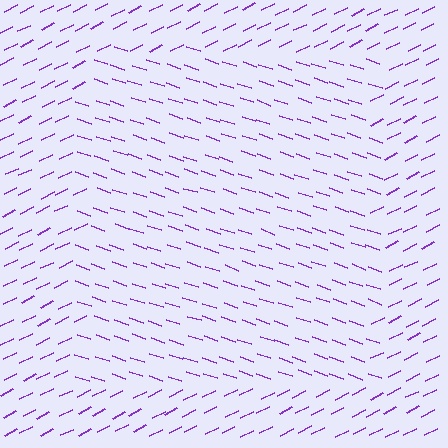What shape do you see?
I see a rectangle.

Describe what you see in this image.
The image is filled with small purple line segments. A rectangle region in the image has lines oriented differently from the surrounding lines, creating a visible texture boundary.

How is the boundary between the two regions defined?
The boundary is defined purely by a change in line orientation (approximately 45 degrees difference). All lines are the same color and thickness.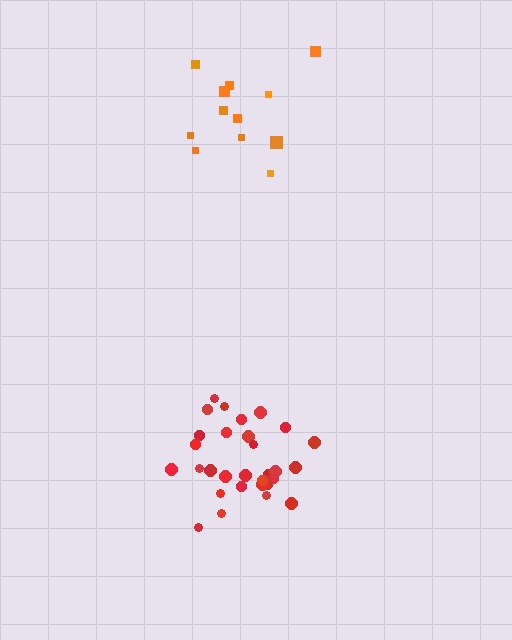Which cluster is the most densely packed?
Red.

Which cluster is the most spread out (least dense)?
Orange.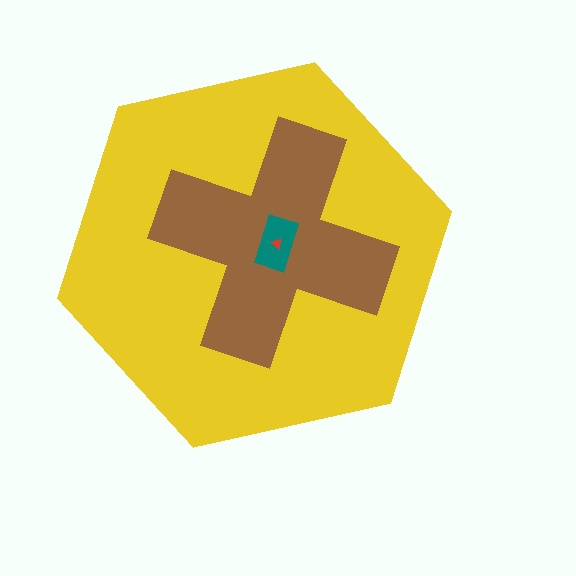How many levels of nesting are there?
4.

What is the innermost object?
The red triangle.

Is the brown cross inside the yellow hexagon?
Yes.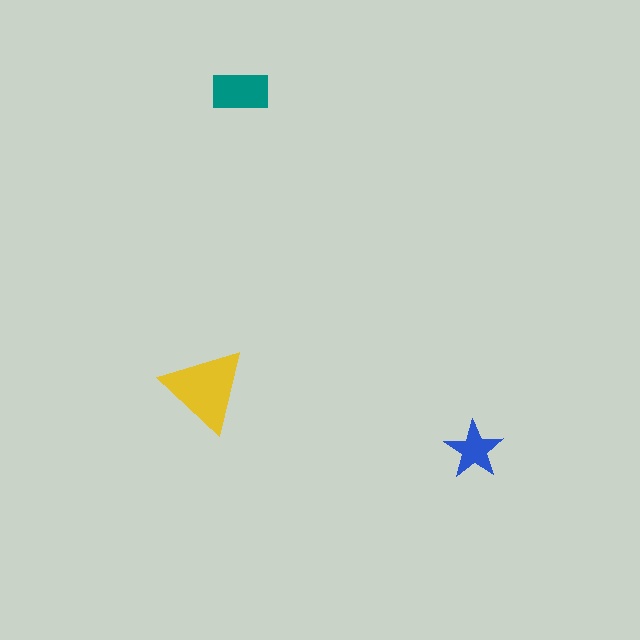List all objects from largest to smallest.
The yellow triangle, the teal rectangle, the blue star.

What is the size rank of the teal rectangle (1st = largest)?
2nd.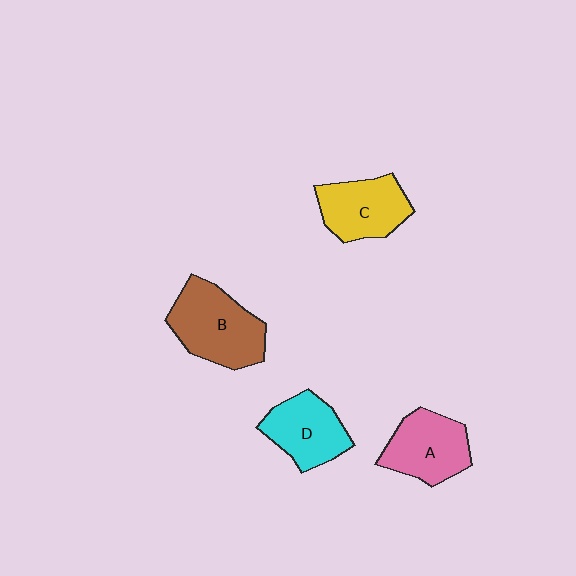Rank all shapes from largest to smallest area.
From largest to smallest: B (brown), A (pink), C (yellow), D (cyan).